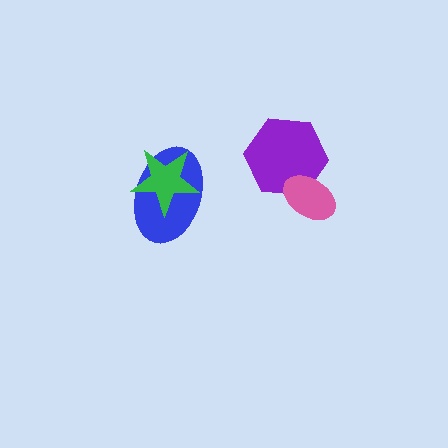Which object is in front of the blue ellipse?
The green star is in front of the blue ellipse.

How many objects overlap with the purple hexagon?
1 object overlaps with the purple hexagon.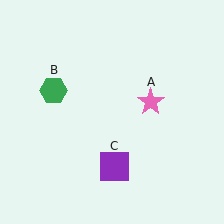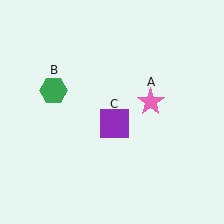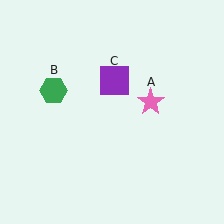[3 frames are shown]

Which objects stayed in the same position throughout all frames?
Pink star (object A) and green hexagon (object B) remained stationary.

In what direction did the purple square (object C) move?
The purple square (object C) moved up.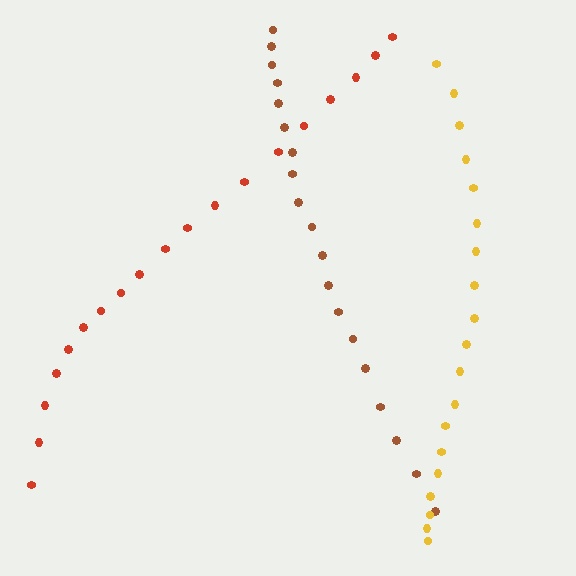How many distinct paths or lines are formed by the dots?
There are 3 distinct paths.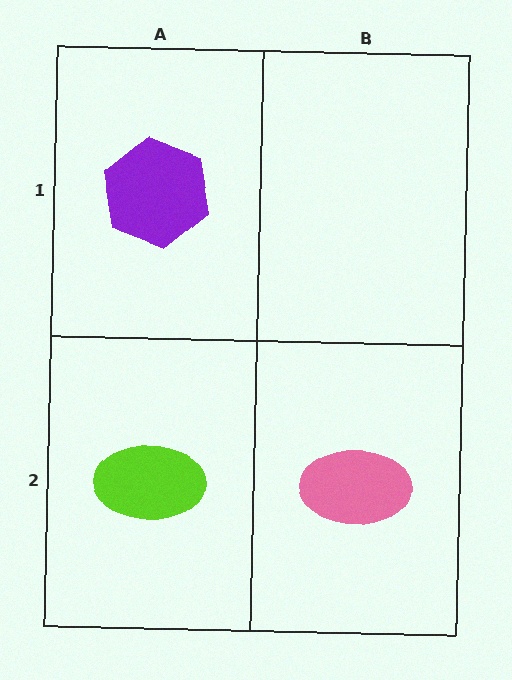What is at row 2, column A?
A lime ellipse.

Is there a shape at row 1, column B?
No, that cell is empty.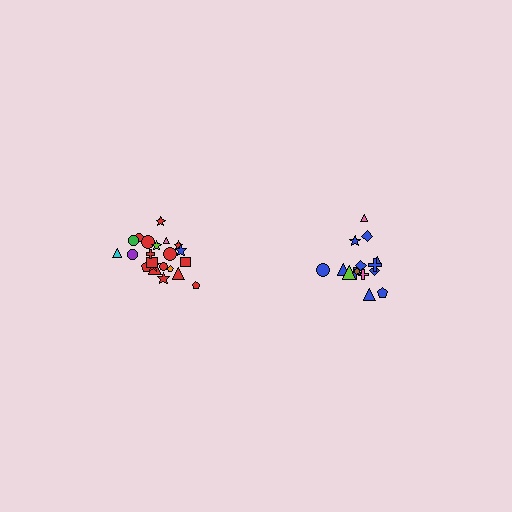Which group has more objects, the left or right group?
The left group.